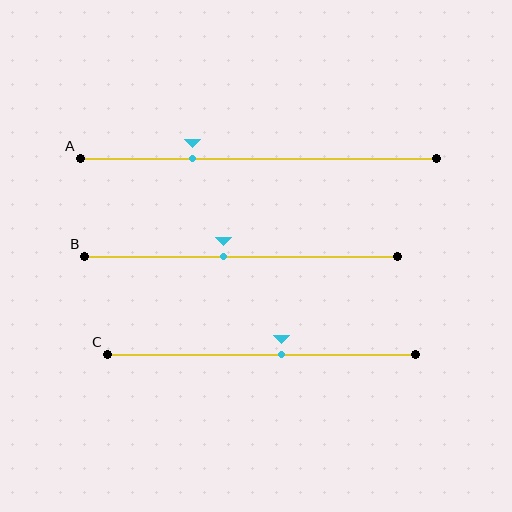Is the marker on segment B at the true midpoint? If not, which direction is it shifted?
No, the marker on segment B is shifted to the left by about 6% of the segment length.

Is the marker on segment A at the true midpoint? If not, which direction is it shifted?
No, the marker on segment A is shifted to the left by about 18% of the segment length.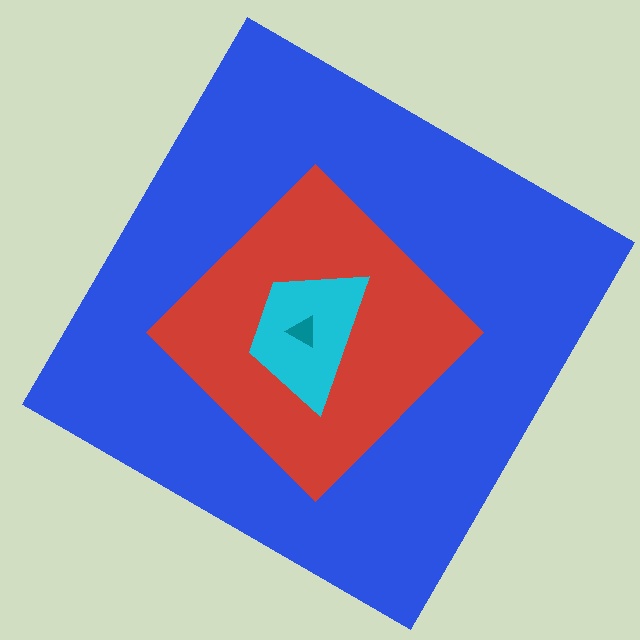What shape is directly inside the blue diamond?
The red diamond.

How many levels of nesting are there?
4.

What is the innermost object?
The teal triangle.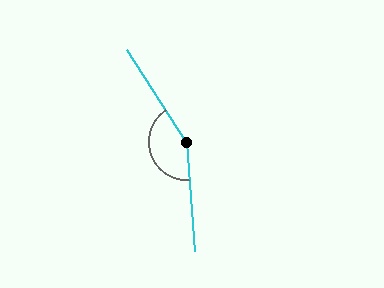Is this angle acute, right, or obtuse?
It is obtuse.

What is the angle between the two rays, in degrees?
Approximately 151 degrees.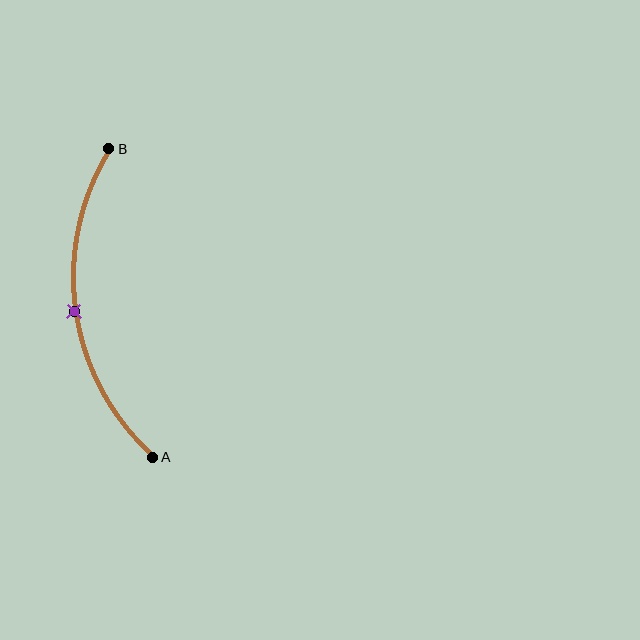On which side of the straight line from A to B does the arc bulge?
The arc bulges to the left of the straight line connecting A and B.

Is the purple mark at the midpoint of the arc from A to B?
Yes. The purple mark lies on the arc at equal arc-length from both A and B — it is the arc midpoint.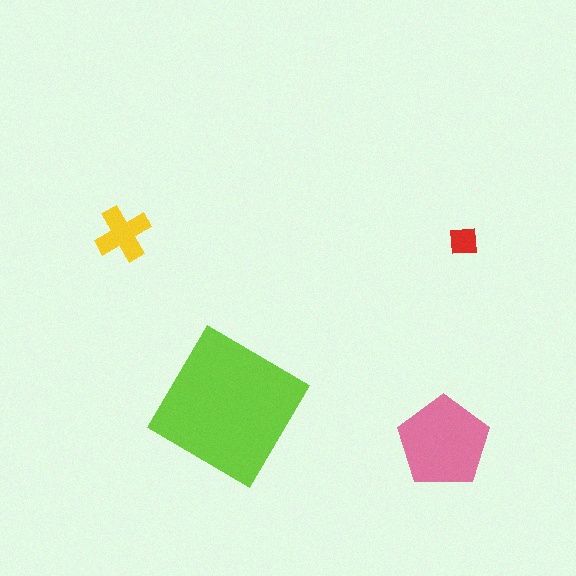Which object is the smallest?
The red square.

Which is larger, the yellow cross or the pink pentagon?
The pink pentagon.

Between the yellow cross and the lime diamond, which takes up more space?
The lime diamond.